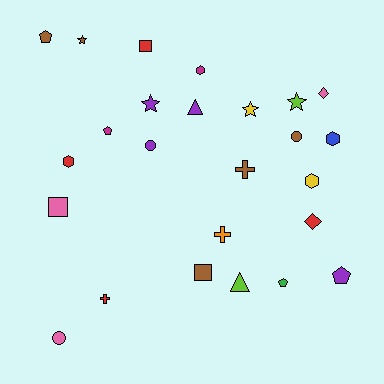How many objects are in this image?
There are 25 objects.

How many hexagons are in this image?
There are 4 hexagons.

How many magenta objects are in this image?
There are 2 magenta objects.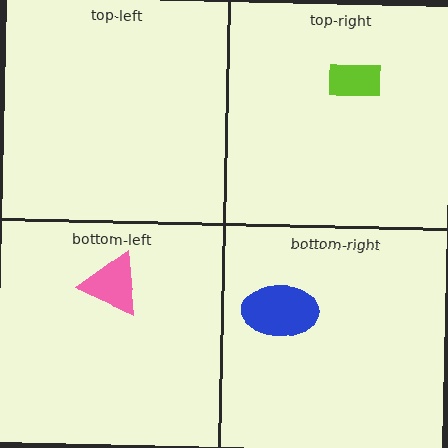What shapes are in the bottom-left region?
The pink triangle.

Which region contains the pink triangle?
The bottom-left region.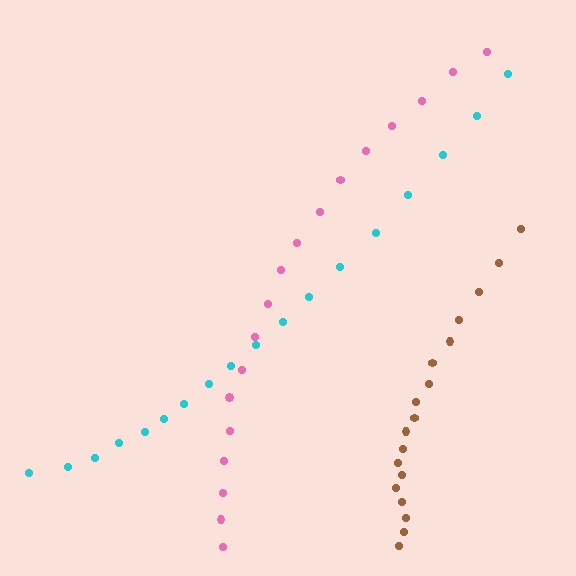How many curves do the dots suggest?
There are 3 distinct paths.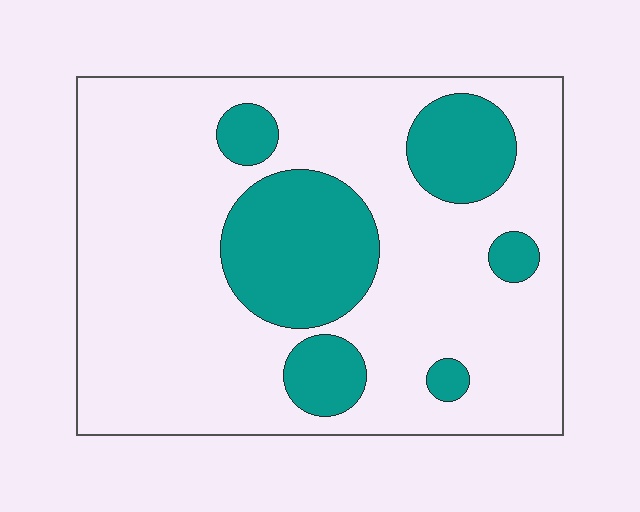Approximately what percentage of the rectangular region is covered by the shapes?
Approximately 25%.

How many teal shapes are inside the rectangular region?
6.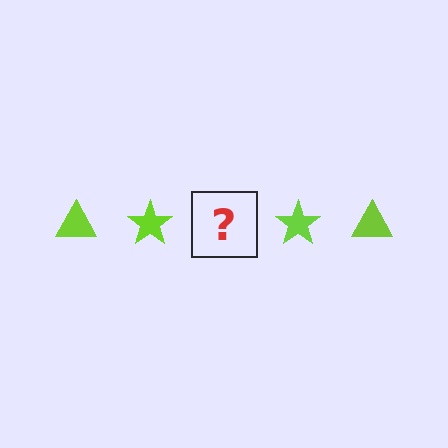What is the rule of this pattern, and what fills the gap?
The rule is that the pattern cycles through triangle, star shapes in lime. The gap should be filled with a lime triangle.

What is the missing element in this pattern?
The missing element is a lime triangle.